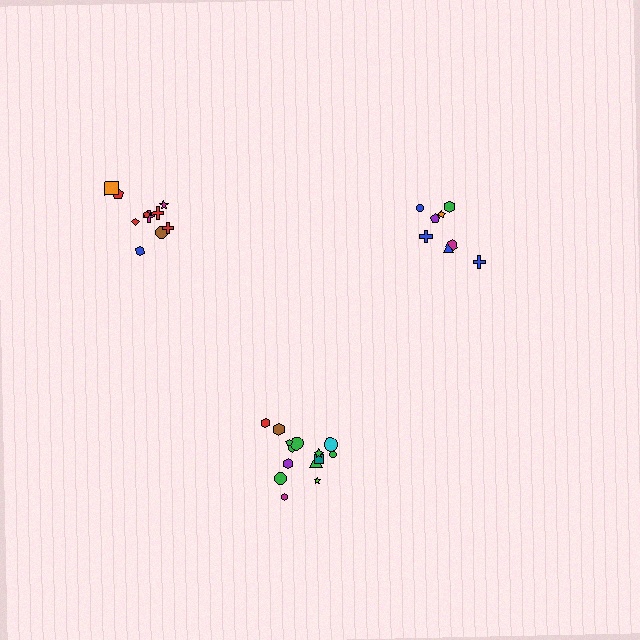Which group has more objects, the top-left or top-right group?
The top-left group.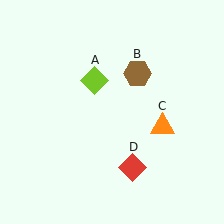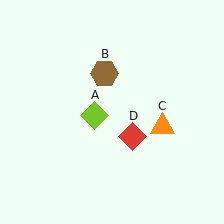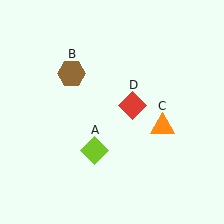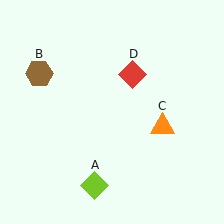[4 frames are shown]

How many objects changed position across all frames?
3 objects changed position: lime diamond (object A), brown hexagon (object B), red diamond (object D).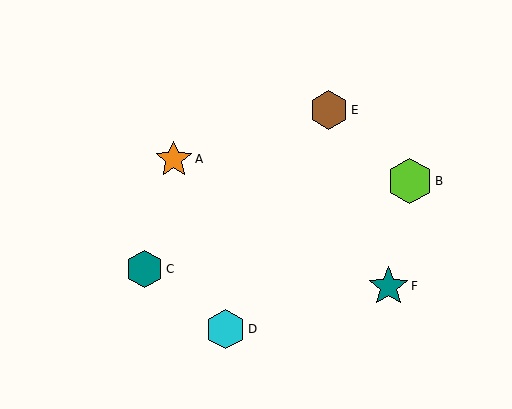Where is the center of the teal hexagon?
The center of the teal hexagon is at (145, 269).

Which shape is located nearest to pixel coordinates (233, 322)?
The cyan hexagon (labeled D) at (226, 329) is nearest to that location.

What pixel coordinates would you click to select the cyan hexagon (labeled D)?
Click at (226, 329) to select the cyan hexagon D.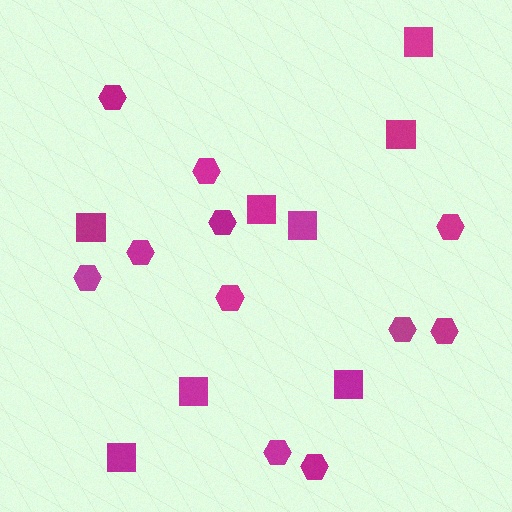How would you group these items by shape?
There are 2 groups: one group of hexagons (11) and one group of squares (8).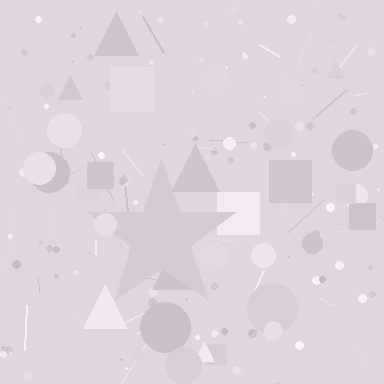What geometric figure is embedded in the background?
A star is embedded in the background.